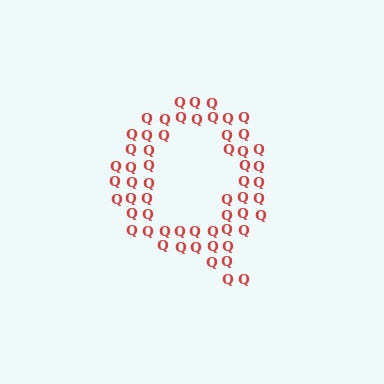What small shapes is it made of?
It is made of small letter Q's.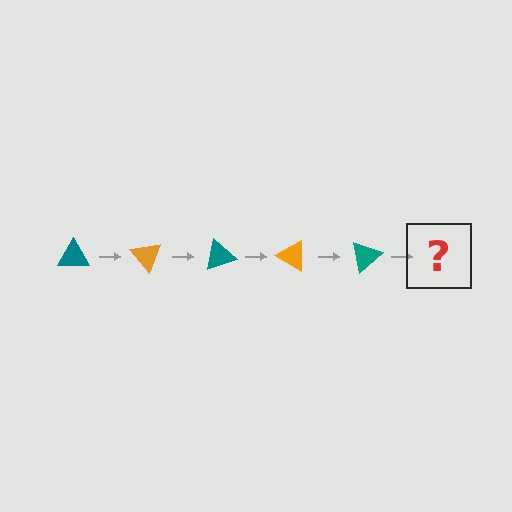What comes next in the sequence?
The next element should be an orange triangle, rotated 250 degrees from the start.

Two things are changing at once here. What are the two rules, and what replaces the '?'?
The two rules are that it rotates 50 degrees each step and the color cycles through teal and orange. The '?' should be an orange triangle, rotated 250 degrees from the start.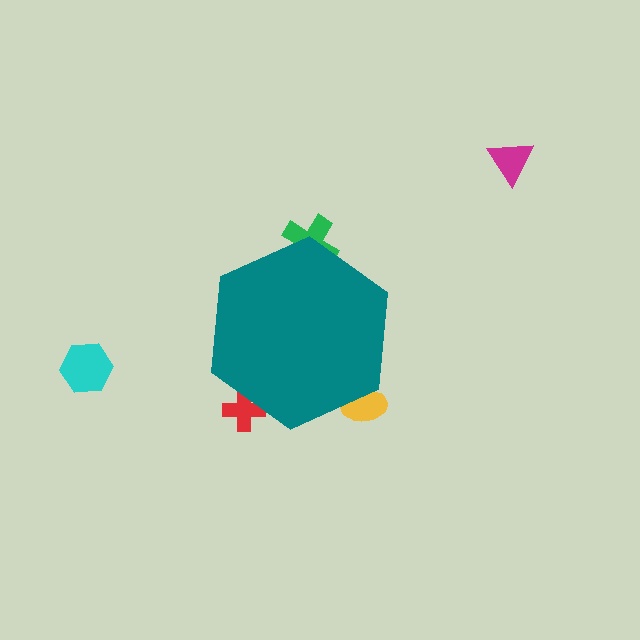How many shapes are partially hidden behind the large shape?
3 shapes are partially hidden.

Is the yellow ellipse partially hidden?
Yes, the yellow ellipse is partially hidden behind the teal hexagon.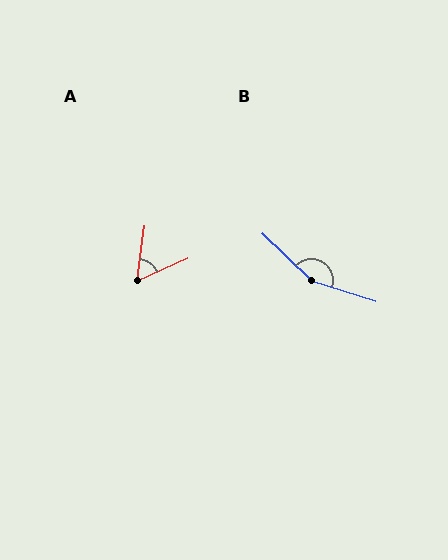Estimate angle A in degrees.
Approximately 58 degrees.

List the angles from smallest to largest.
A (58°), B (153°).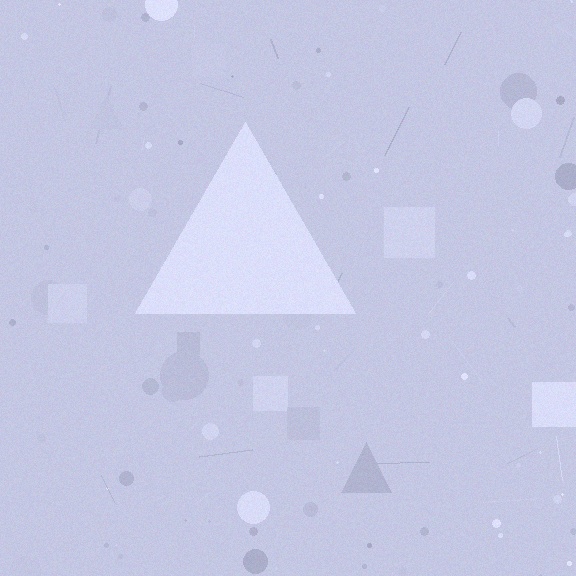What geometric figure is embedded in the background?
A triangle is embedded in the background.